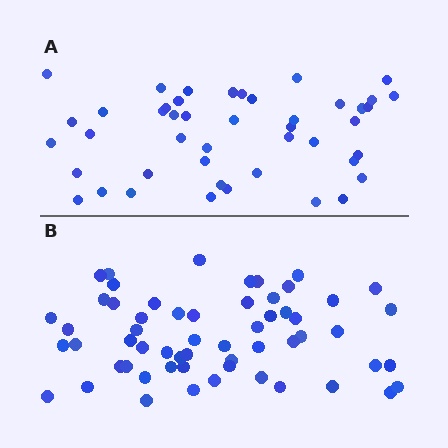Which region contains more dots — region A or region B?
Region B (the bottom region) has more dots.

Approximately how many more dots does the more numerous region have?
Region B has approximately 15 more dots than region A.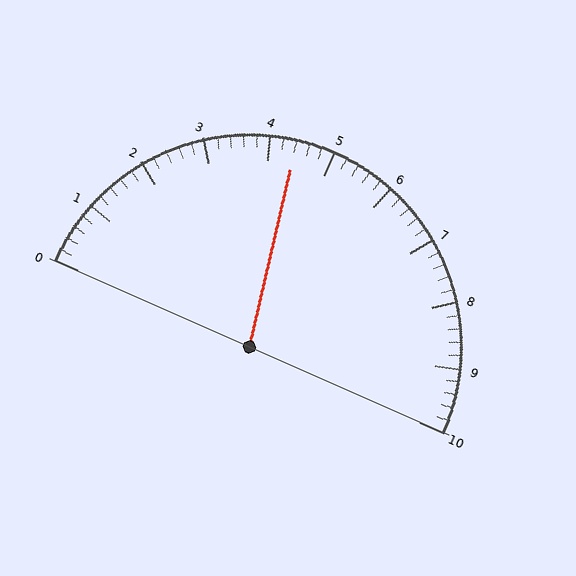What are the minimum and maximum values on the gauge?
The gauge ranges from 0 to 10.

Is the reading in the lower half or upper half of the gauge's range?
The reading is in the lower half of the range (0 to 10).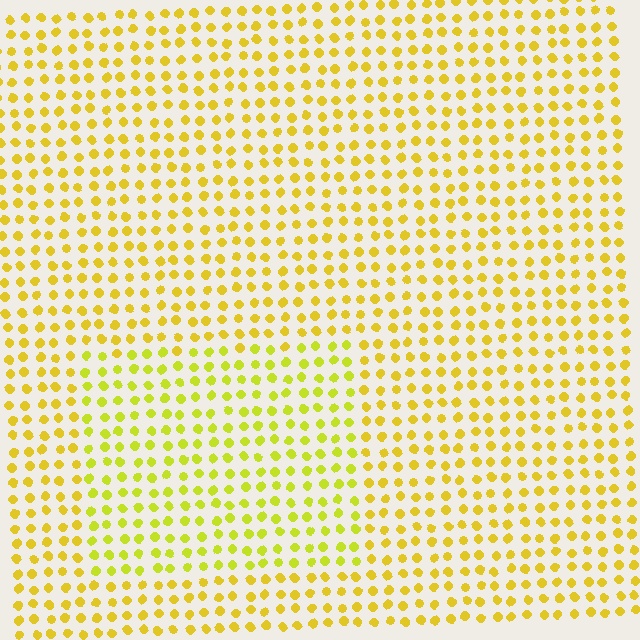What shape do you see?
I see a rectangle.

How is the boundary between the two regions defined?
The boundary is defined purely by a slight shift in hue (about 19 degrees). Spacing, size, and orientation are identical on both sides.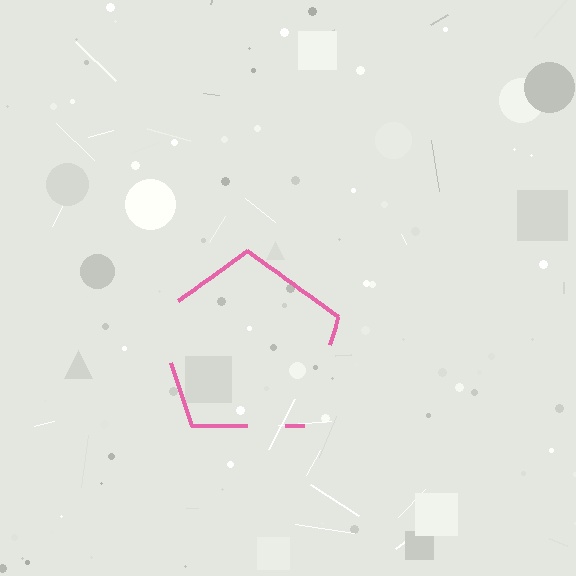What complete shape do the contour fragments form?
The contour fragments form a pentagon.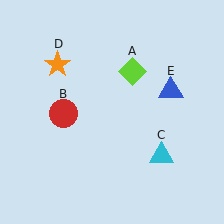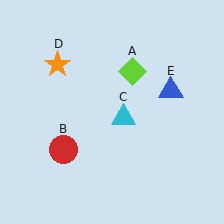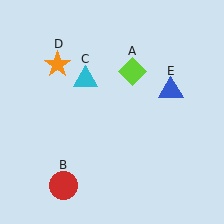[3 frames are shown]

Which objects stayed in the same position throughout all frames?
Lime diamond (object A) and orange star (object D) and blue triangle (object E) remained stationary.